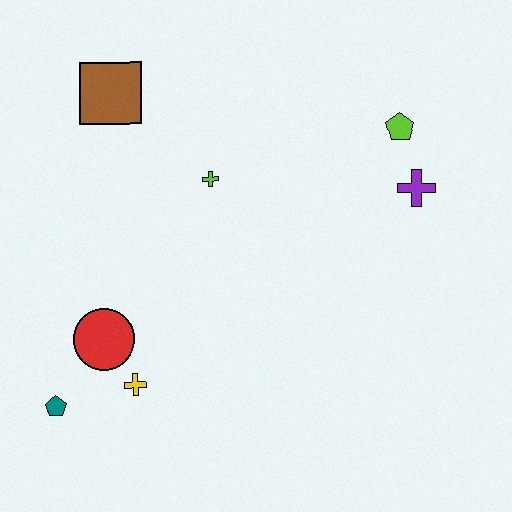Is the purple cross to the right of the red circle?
Yes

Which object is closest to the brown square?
The lime cross is closest to the brown square.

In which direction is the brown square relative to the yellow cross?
The brown square is above the yellow cross.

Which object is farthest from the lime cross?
The teal pentagon is farthest from the lime cross.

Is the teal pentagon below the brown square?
Yes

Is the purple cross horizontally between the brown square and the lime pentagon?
No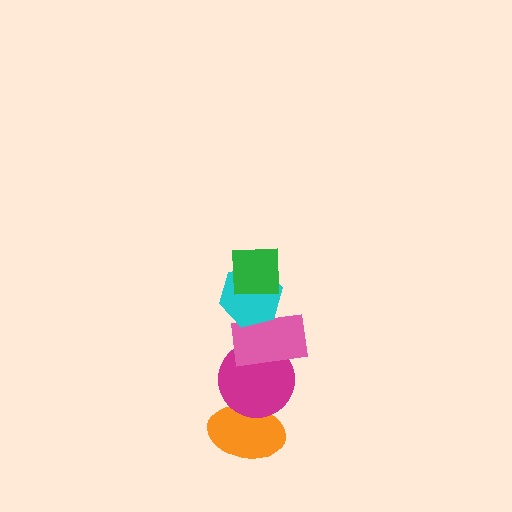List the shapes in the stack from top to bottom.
From top to bottom: the green square, the cyan hexagon, the pink rectangle, the magenta circle, the orange ellipse.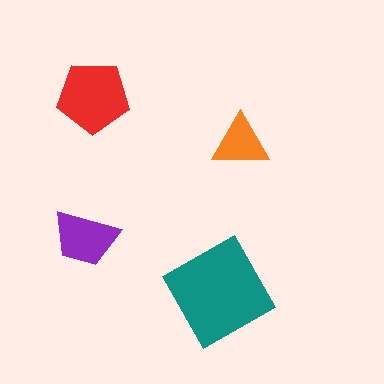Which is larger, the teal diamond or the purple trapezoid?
The teal diamond.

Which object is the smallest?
The orange triangle.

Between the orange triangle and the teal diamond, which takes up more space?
The teal diamond.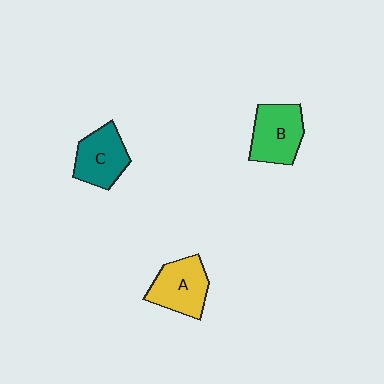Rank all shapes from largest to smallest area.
From largest to smallest: B (green), A (yellow), C (teal).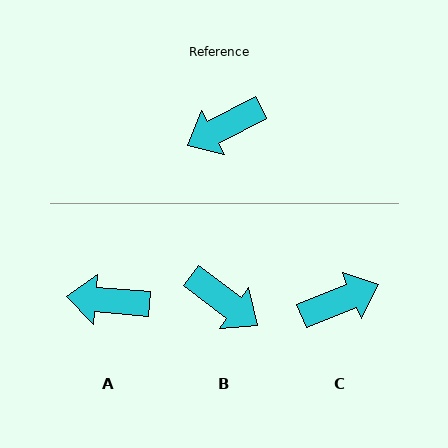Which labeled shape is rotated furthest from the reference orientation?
C, about 175 degrees away.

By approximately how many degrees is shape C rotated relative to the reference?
Approximately 175 degrees counter-clockwise.